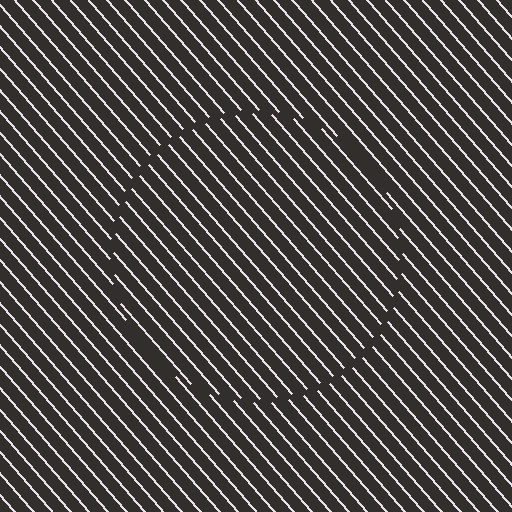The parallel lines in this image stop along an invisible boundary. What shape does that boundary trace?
An illusory circle. The interior of the shape contains the same grating, shifted by half a period — the contour is defined by the phase discontinuity where line-ends from the inner and outer gratings abut.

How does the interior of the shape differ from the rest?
The interior of the shape contains the same grating, shifted by half a period — the contour is defined by the phase discontinuity where line-ends from the inner and outer gratings abut.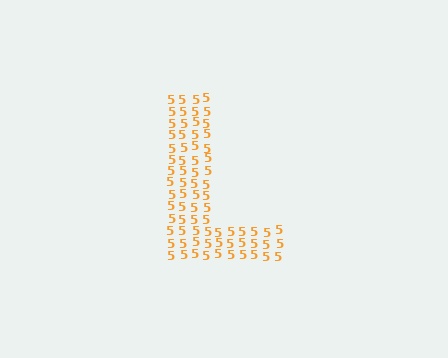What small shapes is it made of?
It is made of small digit 5's.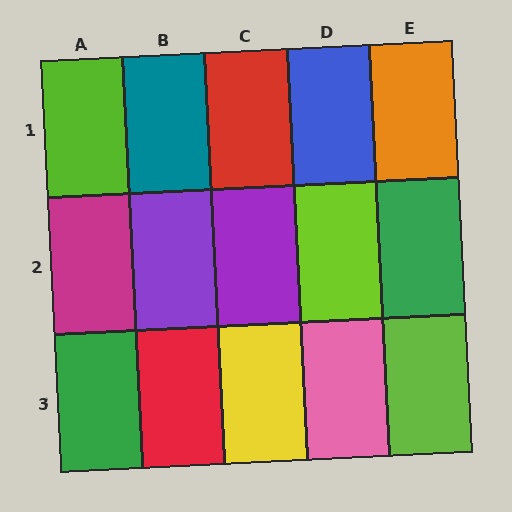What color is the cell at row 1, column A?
Lime.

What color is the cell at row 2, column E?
Green.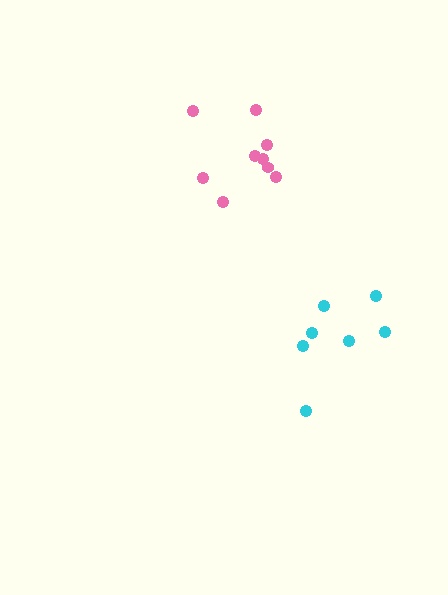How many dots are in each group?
Group 1: 7 dots, Group 2: 9 dots (16 total).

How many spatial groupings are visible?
There are 2 spatial groupings.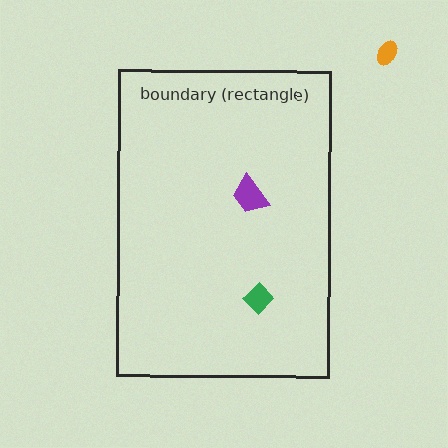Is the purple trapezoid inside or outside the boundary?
Inside.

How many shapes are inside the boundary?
2 inside, 1 outside.